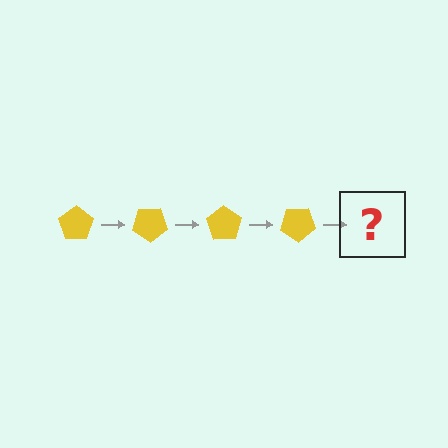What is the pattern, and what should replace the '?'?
The pattern is that the pentagon rotates 35 degrees each step. The '?' should be a yellow pentagon rotated 140 degrees.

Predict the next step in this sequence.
The next step is a yellow pentagon rotated 140 degrees.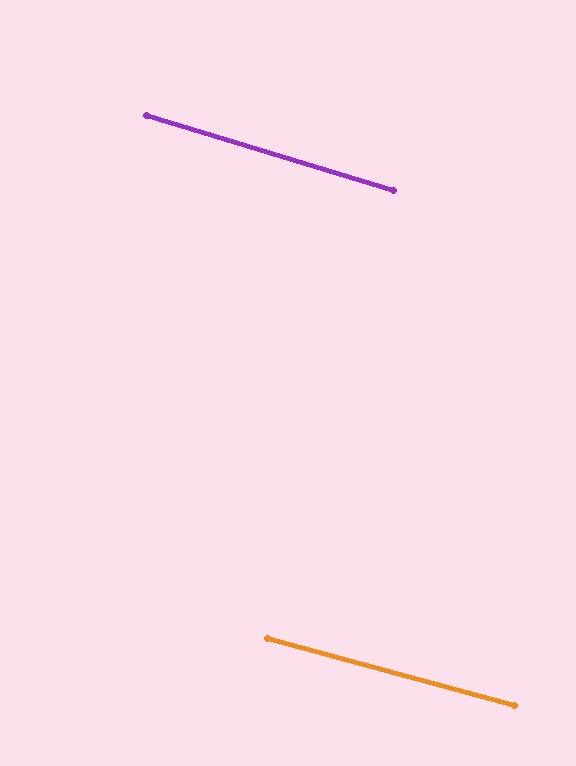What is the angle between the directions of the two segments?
Approximately 2 degrees.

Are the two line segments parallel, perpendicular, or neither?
Parallel — their directions differ by only 1.7°.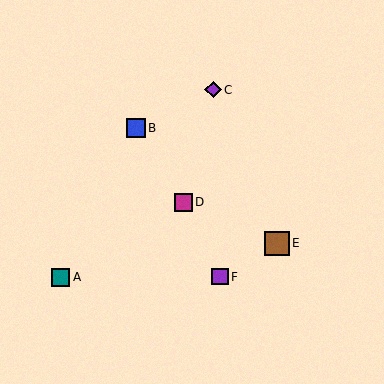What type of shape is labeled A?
Shape A is a teal square.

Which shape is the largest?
The brown square (labeled E) is the largest.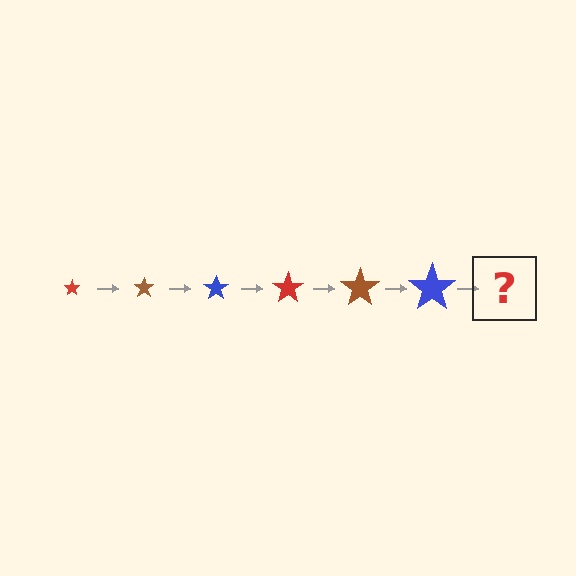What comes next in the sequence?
The next element should be a red star, larger than the previous one.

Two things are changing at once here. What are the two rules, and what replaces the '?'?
The two rules are that the star grows larger each step and the color cycles through red, brown, and blue. The '?' should be a red star, larger than the previous one.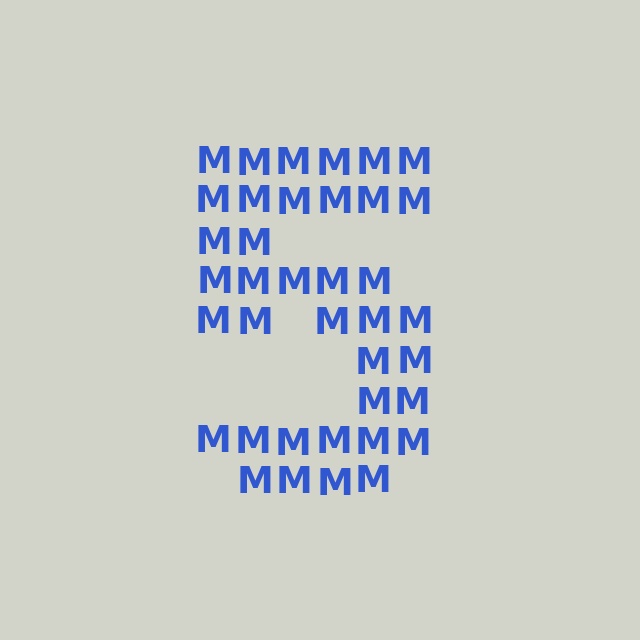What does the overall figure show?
The overall figure shows the digit 5.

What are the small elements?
The small elements are letter M's.